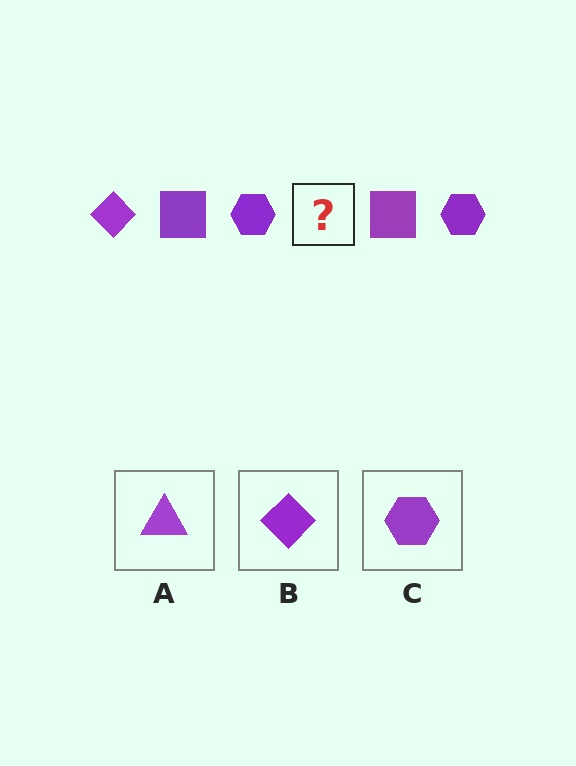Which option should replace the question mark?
Option B.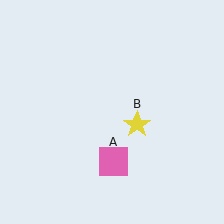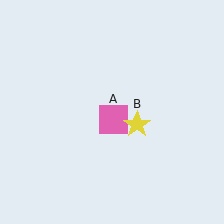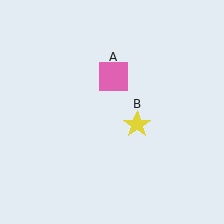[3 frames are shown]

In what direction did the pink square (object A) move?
The pink square (object A) moved up.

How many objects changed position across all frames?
1 object changed position: pink square (object A).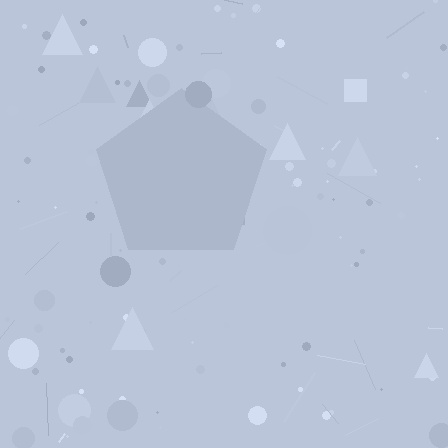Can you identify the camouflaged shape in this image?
The camouflaged shape is a pentagon.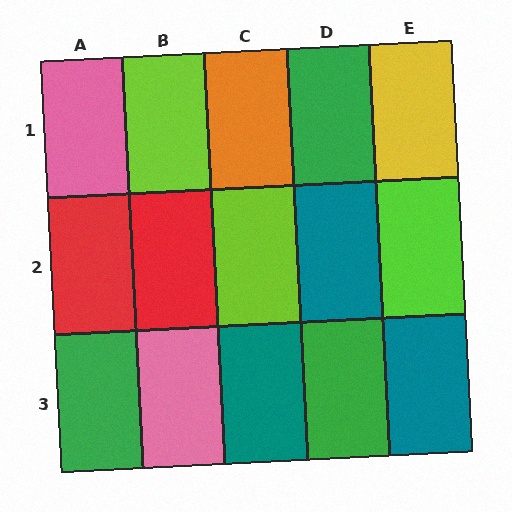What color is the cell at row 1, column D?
Green.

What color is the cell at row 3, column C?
Teal.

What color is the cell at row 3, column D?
Green.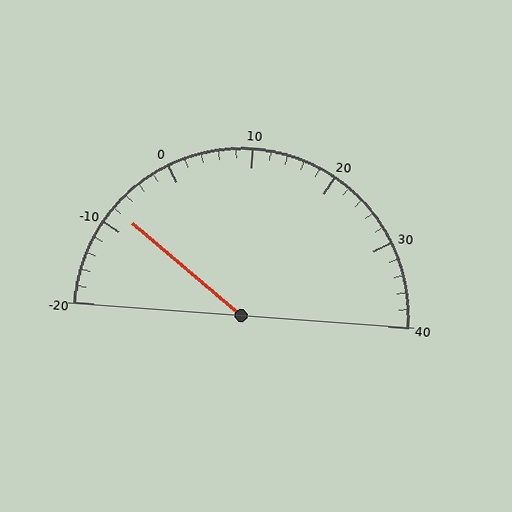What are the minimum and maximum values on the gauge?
The gauge ranges from -20 to 40.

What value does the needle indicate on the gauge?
The needle indicates approximately -8.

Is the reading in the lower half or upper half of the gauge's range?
The reading is in the lower half of the range (-20 to 40).